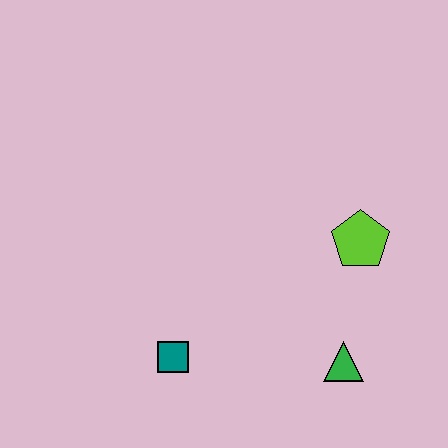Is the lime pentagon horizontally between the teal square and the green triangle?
No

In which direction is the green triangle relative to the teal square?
The green triangle is to the right of the teal square.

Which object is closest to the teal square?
The green triangle is closest to the teal square.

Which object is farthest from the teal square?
The lime pentagon is farthest from the teal square.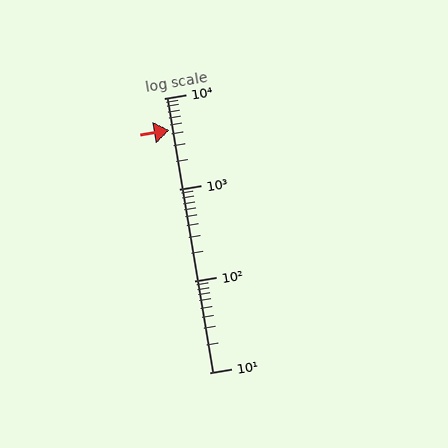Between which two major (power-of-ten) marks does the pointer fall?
The pointer is between 1000 and 10000.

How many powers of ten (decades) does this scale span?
The scale spans 3 decades, from 10 to 10000.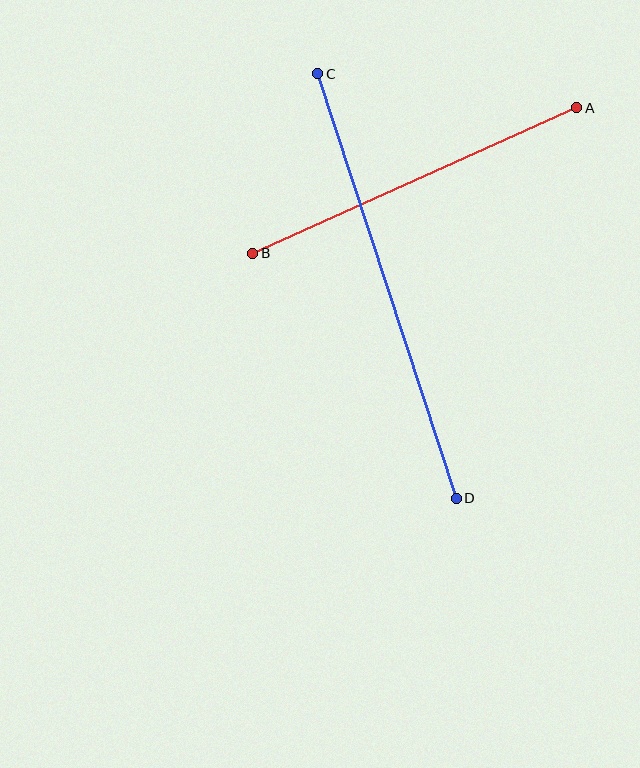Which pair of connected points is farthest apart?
Points C and D are farthest apart.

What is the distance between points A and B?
The distance is approximately 355 pixels.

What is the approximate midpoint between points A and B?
The midpoint is at approximately (415, 181) pixels.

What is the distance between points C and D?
The distance is approximately 447 pixels.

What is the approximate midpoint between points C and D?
The midpoint is at approximately (387, 286) pixels.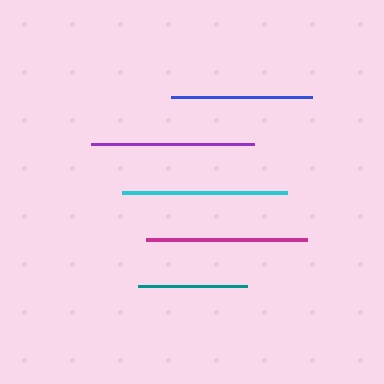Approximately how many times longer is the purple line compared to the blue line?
The purple line is approximately 1.2 times the length of the blue line.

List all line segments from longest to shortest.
From longest to shortest: cyan, purple, magenta, blue, teal.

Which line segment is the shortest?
The teal line is the shortest at approximately 109 pixels.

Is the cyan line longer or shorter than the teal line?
The cyan line is longer than the teal line.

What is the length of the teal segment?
The teal segment is approximately 109 pixels long.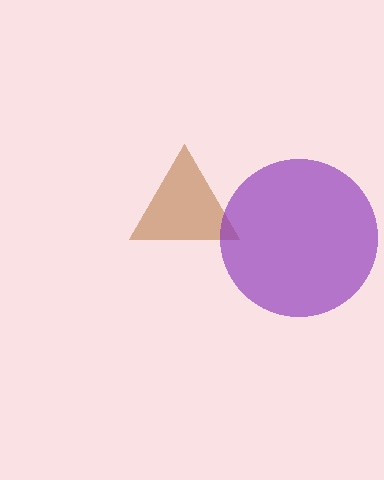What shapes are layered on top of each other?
The layered shapes are: a brown triangle, a purple circle.